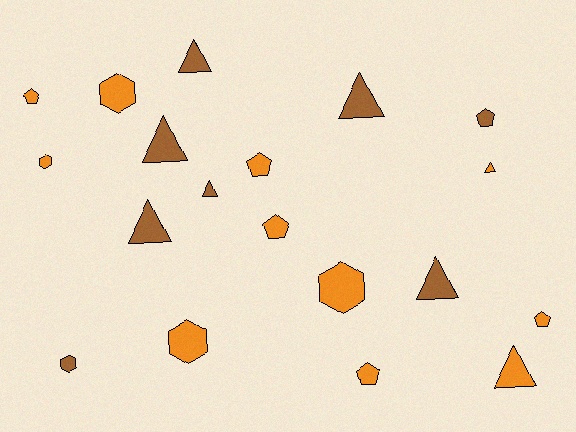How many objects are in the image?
There are 19 objects.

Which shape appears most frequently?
Triangle, with 8 objects.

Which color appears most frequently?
Orange, with 11 objects.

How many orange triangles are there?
There are 2 orange triangles.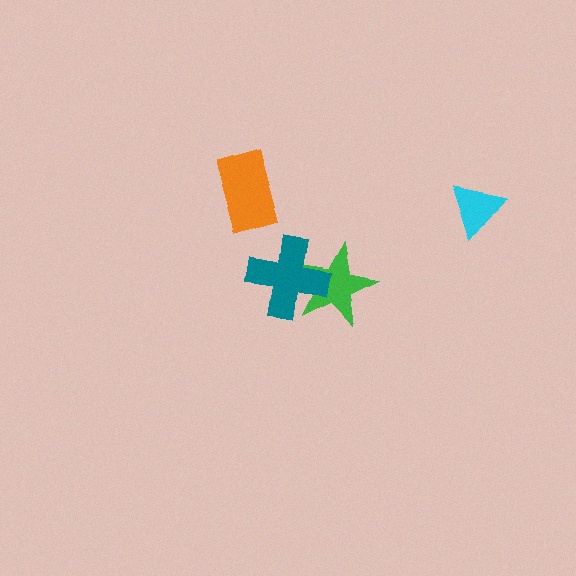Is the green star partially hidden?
Yes, it is partially covered by another shape.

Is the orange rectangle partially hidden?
No, no other shape covers it.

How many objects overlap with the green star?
1 object overlaps with the green star.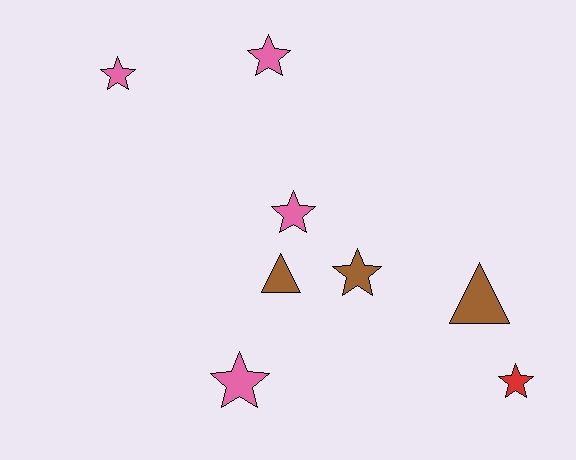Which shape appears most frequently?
Star, with 6 objects.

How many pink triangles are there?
There are no pink triangles.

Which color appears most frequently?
Pink, with 4 objects.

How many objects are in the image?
There are 8 objects.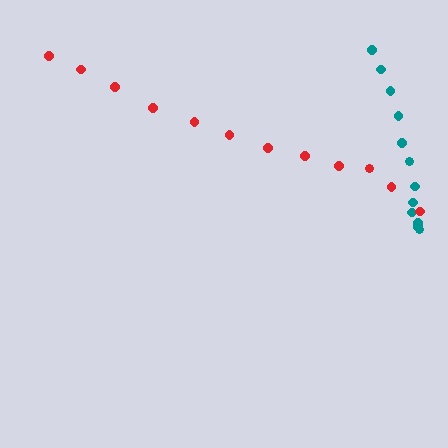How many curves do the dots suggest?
There are 2 distinct paths.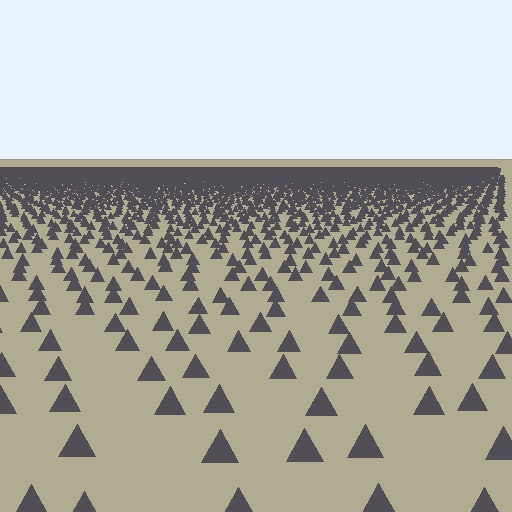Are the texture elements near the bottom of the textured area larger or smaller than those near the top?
Larger. Near the bottom, elements are closer to the viewer and appear at a bigger on-screen size.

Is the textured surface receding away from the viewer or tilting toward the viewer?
The surface is receding away from the viewer. Texture elements get smaller and denser toward the top.